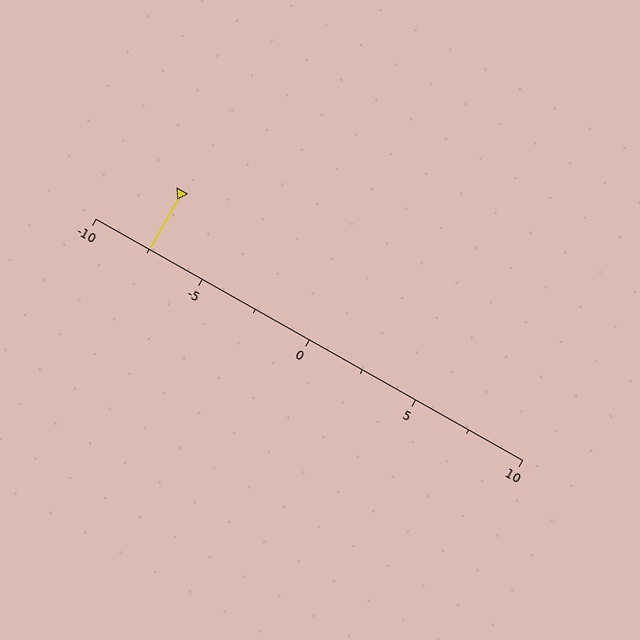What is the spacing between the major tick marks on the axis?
The major ticks are spaced 5 apart.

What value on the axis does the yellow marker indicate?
The marker indicates approximately -7.5.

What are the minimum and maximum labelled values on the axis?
The axis runs from -10 to 10.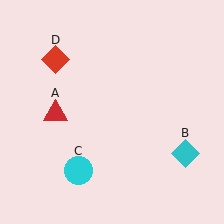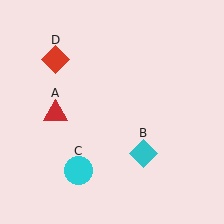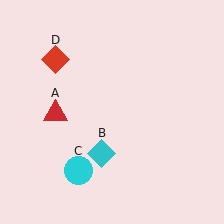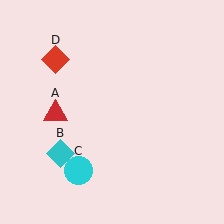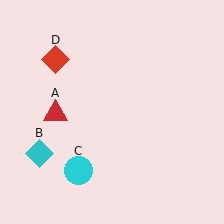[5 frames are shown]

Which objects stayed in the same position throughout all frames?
Red triangle (object A) and cyan circle (object C) and red diamond (object D) remained stationary.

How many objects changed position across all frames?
1 object changed position: cyan diamond (object B).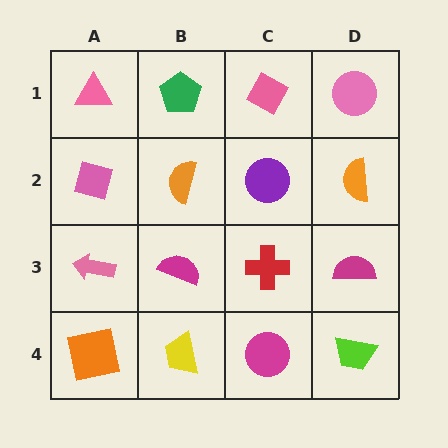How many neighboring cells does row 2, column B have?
4.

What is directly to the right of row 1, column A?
A green pentagon.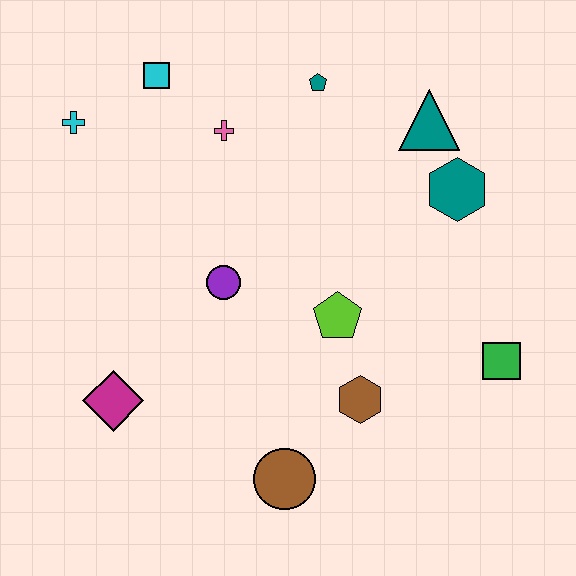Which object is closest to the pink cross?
The cyan square is closest to the pink cross.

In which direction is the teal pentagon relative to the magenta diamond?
The teal pentagon is above the magenta diamond.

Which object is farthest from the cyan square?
The green square is farthest from the cyan square.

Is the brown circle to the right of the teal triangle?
No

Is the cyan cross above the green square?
Yes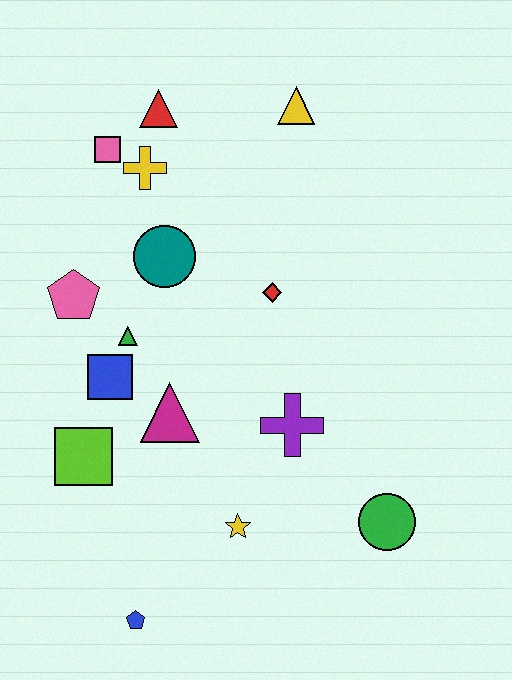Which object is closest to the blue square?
The green triangle is closest to the blue square.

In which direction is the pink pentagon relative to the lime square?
The pink pentagon is above the lime square.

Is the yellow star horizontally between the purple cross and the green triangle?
Yes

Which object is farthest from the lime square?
The yellow triangle is farthest from the lime square.